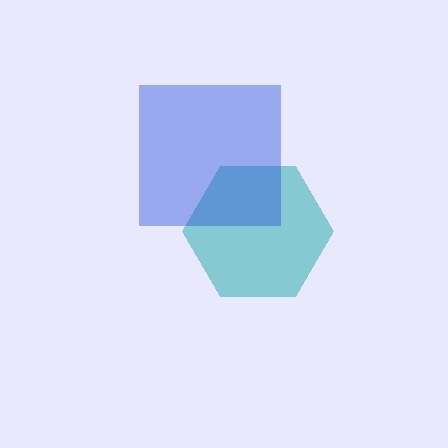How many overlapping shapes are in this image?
There are 2 overlapping shapes in the image.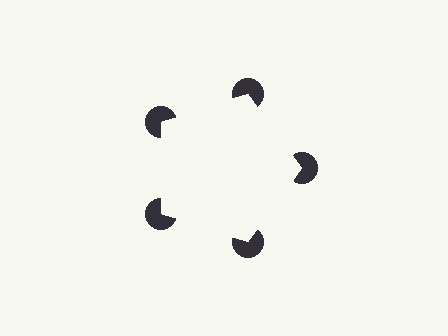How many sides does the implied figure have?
5 sides.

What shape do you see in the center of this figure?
An illusory pentagon — its edges are inferred from the aligned wedge cuts in the pac-man discs, not physically drawn.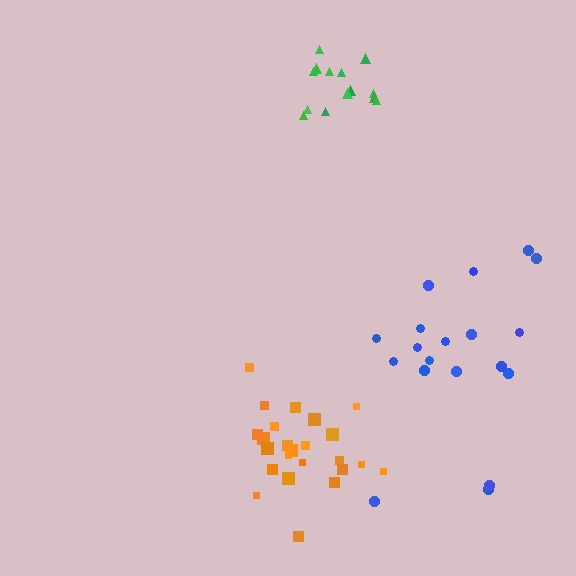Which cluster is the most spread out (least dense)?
Blue.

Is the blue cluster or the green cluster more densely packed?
Green.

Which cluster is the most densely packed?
Orange.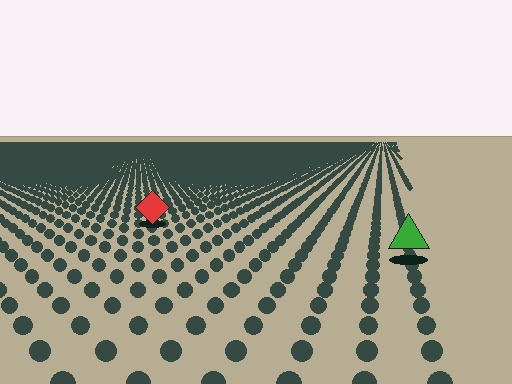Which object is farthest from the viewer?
The red diamond is farthest from the viewer. It appears smaller and the ground texture around it is denser.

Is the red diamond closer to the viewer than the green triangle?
No. The green triangle is closer — you can tell from the texture gradient: the ground texture is coarser near it.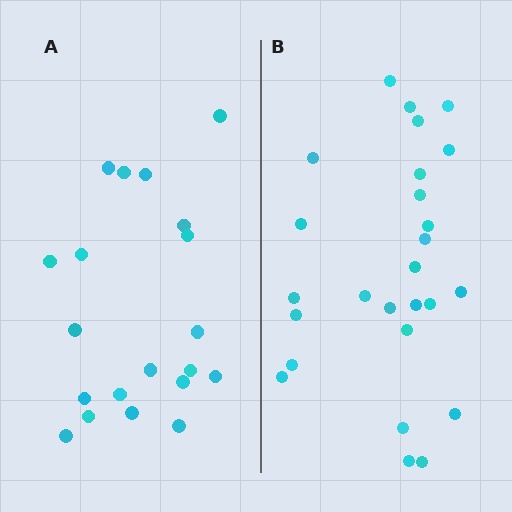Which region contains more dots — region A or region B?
Region B (the right region) has more dots.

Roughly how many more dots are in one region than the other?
Region B has about 6 more dots than region A.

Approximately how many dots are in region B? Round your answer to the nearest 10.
About 30 dots. (The exact count is 26, which rounds to 30.)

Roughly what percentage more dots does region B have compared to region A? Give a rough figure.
About 30% more.